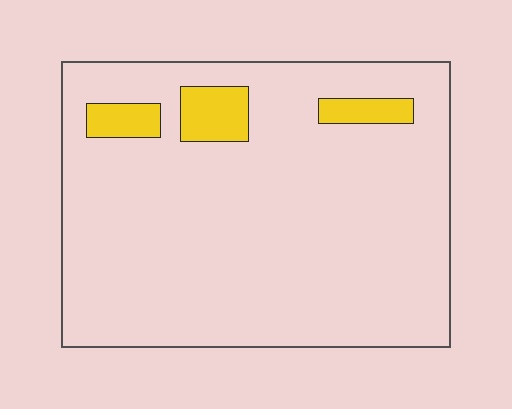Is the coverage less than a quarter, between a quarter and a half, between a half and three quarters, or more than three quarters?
Less than a quarter.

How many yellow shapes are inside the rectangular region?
3.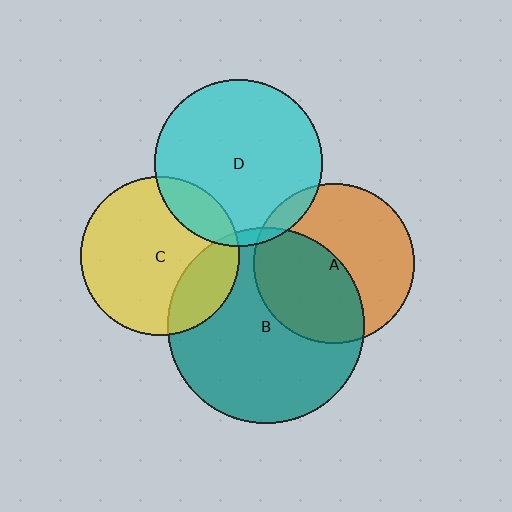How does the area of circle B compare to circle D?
Approximately 1.4 times.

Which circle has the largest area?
Circle B (teal).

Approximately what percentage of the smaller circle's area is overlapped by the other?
Approximately 5%.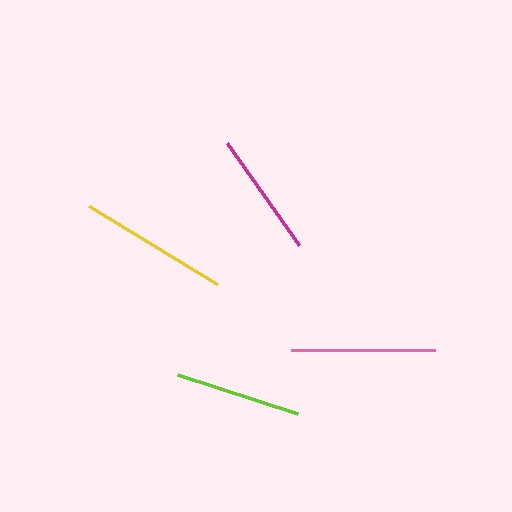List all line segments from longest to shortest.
From longest to shortest: yellow, pink, lime, magenta.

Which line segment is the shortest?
The magenta line is the shortest at approximately 125 pixels.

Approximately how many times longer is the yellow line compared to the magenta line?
The yellow line is approximately 1.2 times the length of the magenta line.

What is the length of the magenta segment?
The magenta segment is approximately 125 pixels long.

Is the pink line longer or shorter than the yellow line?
The yellow line is longer than the pink line.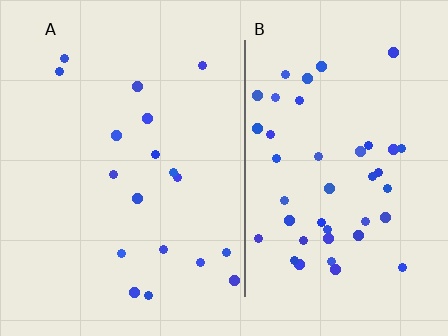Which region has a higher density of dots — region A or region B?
B (the right).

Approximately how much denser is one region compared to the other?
Approximately 2.4× — region B over region A.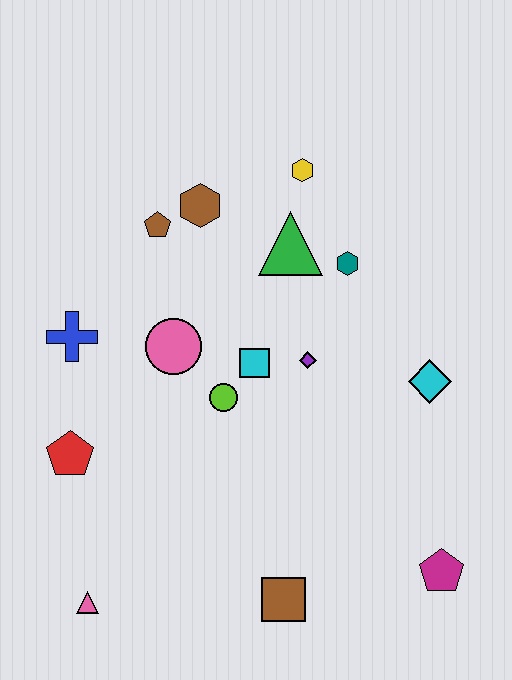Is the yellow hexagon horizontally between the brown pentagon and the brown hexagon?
No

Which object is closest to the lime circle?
The cyan square is closest to the lime circle.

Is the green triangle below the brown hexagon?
Yes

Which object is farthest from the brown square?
The yellow hexagon is farthest from the brown square.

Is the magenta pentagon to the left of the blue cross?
No